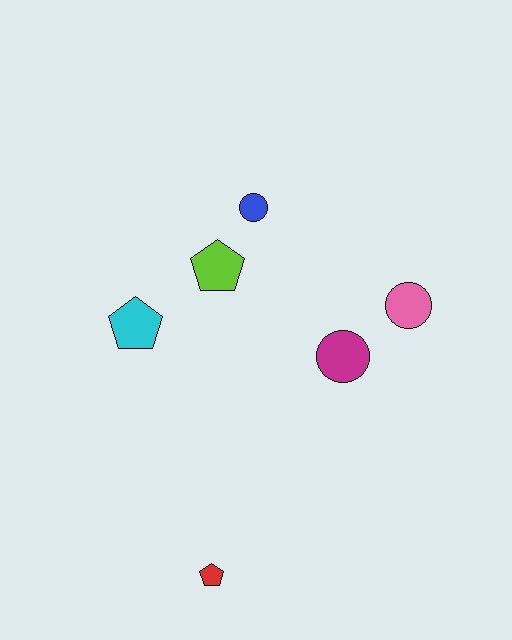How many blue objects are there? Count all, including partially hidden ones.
There is 1 blue object.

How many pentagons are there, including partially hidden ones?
There are 3 pentagons.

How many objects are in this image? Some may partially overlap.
There are 6 objects.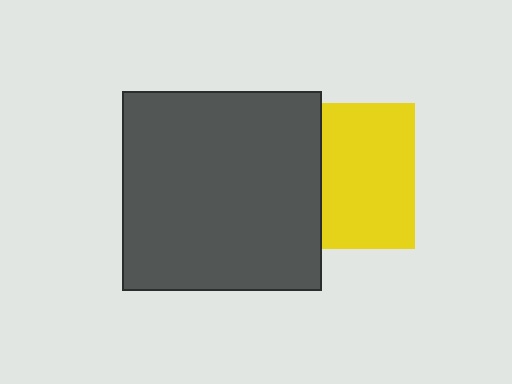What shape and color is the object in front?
The object in front is a dark gray square.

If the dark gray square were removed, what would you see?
You would see the complete yellow square.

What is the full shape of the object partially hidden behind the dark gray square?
The partially hidden object is a yellow square.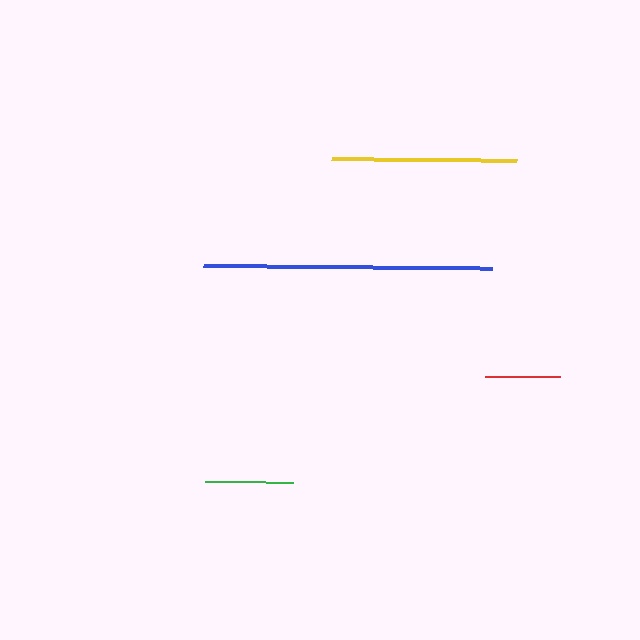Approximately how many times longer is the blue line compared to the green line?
The blue line is approximately 3.3 times the length of the green line.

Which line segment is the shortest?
The red line is the shortest at approximately 75 pixels.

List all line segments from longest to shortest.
From longest to shortest: blue, yellow, green, red.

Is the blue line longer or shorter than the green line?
The blue line is longer than the green line.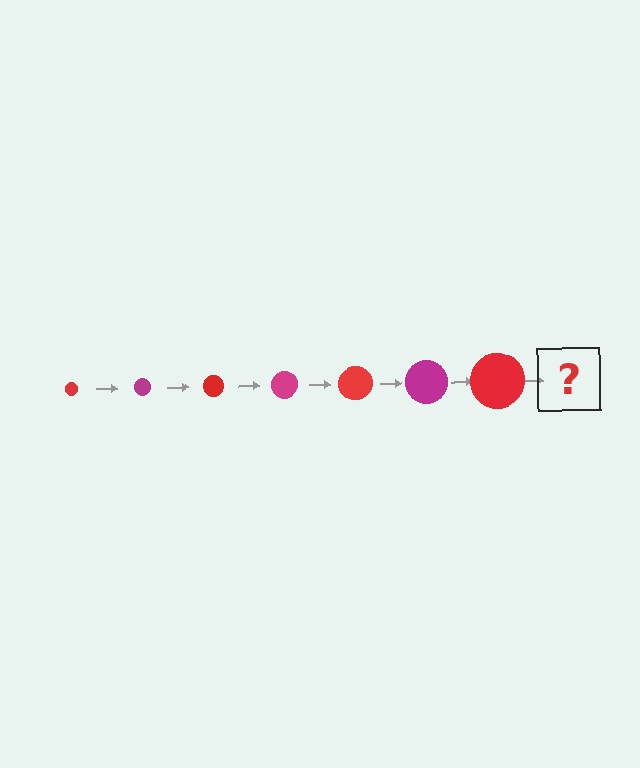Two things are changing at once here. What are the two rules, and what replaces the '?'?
The two rules are that the circle grows larger each step and the color cycles through red and magenta. The '?' should be a magenta circle, larger than the previous one.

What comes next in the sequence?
The next element should be a magenta circle, larger than the previous one.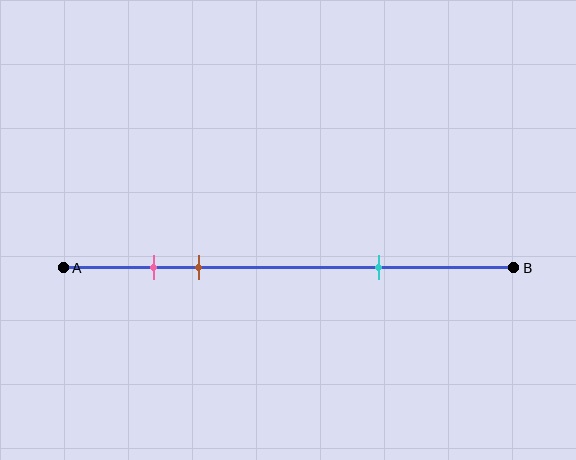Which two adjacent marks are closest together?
The pink and brown marks are the closest adjacent pair.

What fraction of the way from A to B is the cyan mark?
The cyan mark is approximately 70% (0.7) of the way from A to B.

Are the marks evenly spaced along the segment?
No, the marks are not evenly spaced.